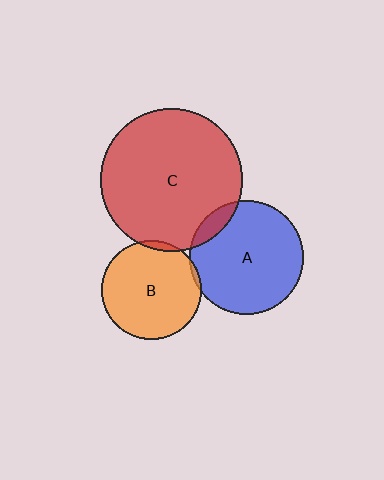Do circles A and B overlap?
Yes.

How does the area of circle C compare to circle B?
Approximately 2.0 times.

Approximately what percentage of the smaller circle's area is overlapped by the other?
Approximately 5%.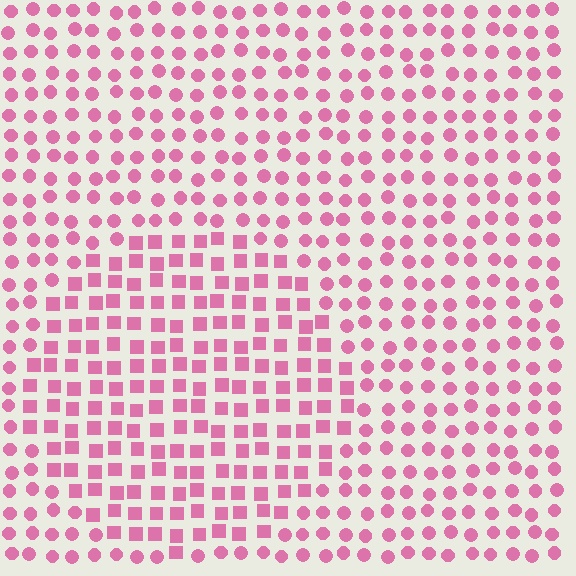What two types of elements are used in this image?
The image uses squares inside the circle region and circles outside it.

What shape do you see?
I see a circle.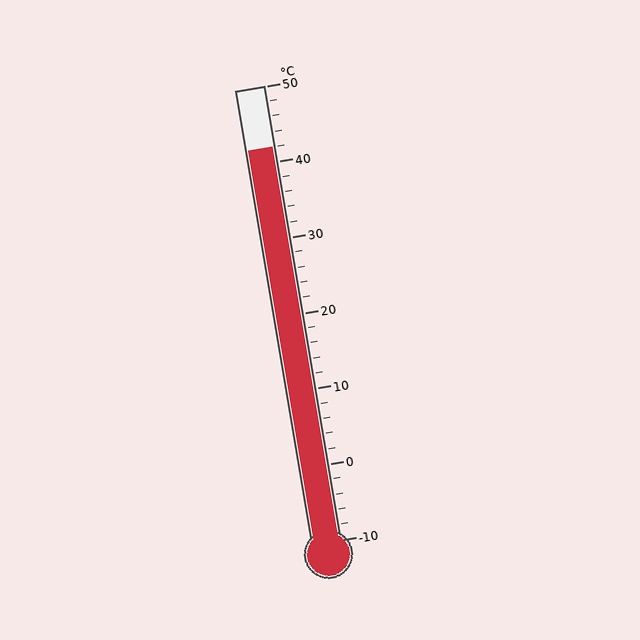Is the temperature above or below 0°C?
The temperature is above 0°C.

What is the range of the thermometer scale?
The thermometer scale ranges from -10°C to 50°C.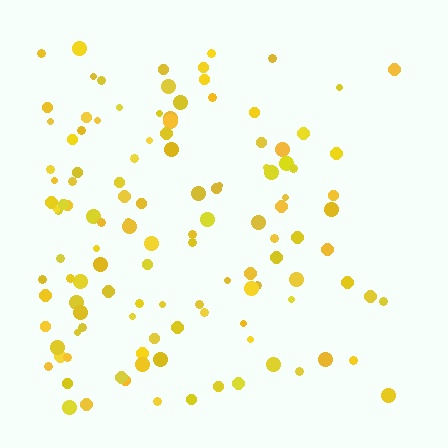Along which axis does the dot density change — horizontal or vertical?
Horizontal.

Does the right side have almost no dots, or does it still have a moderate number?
Still a moderate number, just noticeably fewer than the left.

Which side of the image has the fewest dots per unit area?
The right.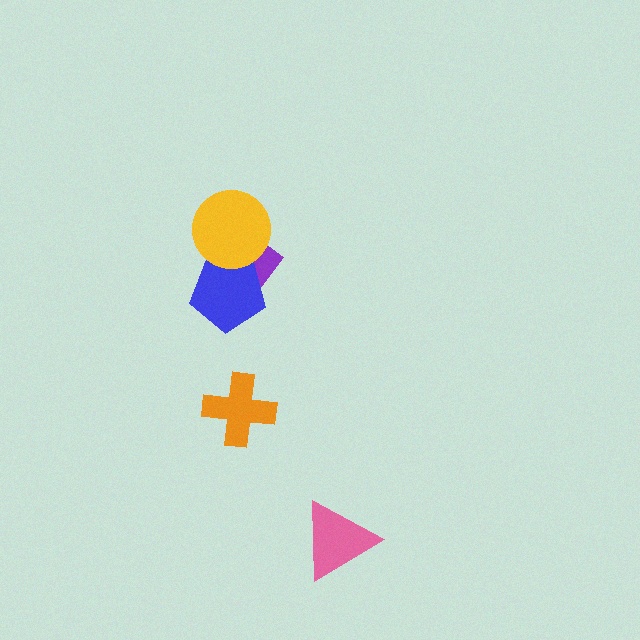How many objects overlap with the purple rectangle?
2 objects overlap with the purple rectangle.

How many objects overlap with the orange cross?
0 objects overlap with the orange cross.